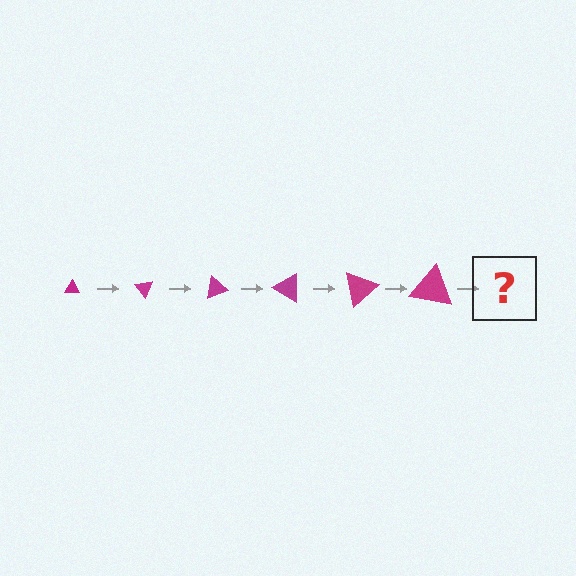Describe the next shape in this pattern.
It should be a triangle, larger than the previous one and rotated 300 degrees from the start.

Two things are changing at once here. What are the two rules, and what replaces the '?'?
The two rules are that the triangle grows larger each step and it rotates 50 degrees each step. The '?' should be a triangle, larger than the previous one and rotated 300 degrees from the start.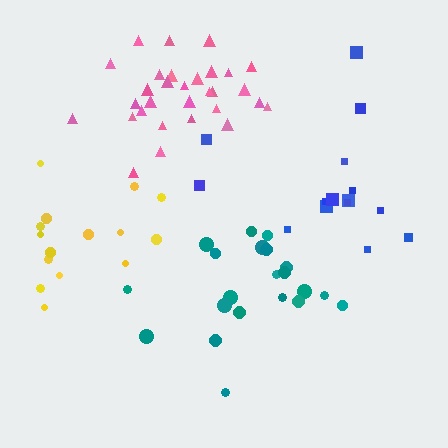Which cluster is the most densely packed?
Pink.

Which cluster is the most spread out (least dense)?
Blue.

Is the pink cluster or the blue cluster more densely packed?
Pink.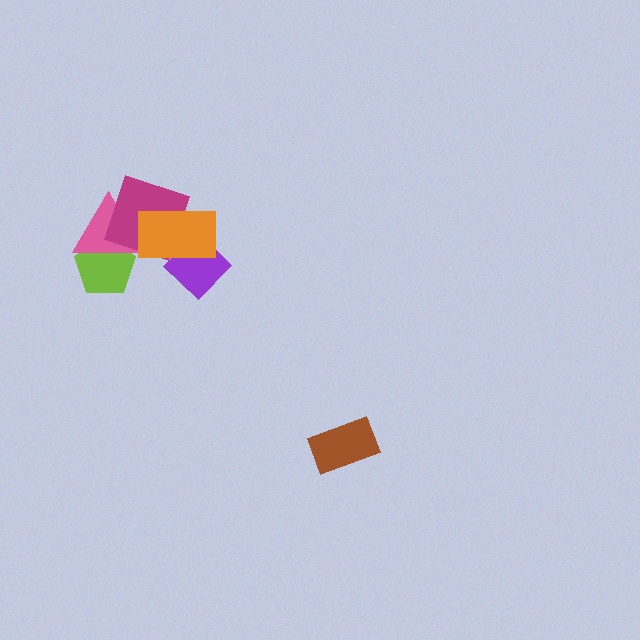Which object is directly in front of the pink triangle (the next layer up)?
The magenta diamond is directly in front of the pink triangle.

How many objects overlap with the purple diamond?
2 objects overlap with the purple diamond.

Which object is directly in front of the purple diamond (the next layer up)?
The magenta diamond is directly in front of the purple diamond.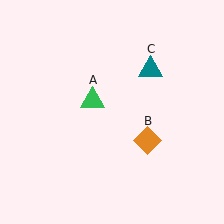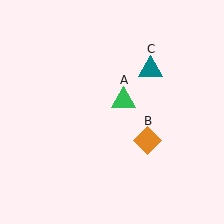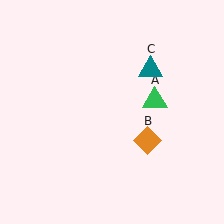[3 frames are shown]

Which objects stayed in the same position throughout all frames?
Orange diamond (object B) and teal triangle (object C) remained stationary.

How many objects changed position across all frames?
1 object changed position: green triangle (object A).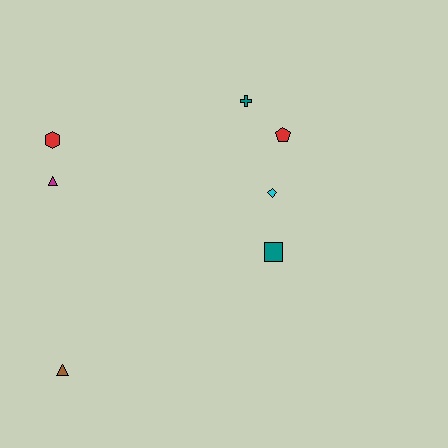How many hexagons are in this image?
There is 1 hexagon.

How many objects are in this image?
There are 7 objects.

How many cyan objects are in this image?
There is 1 cyan object.